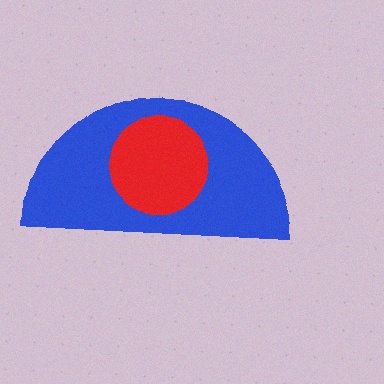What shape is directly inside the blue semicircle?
The red circle.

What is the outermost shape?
The blue semicircle.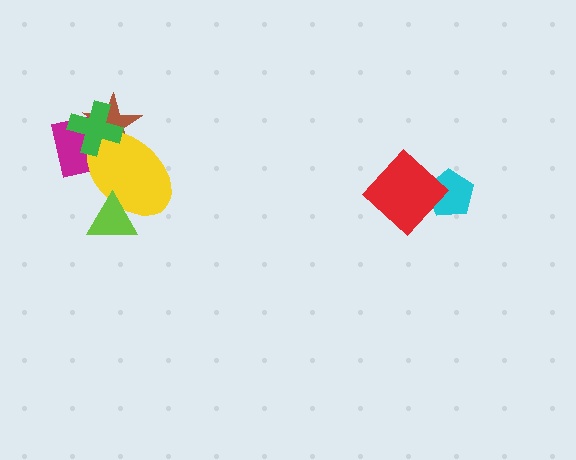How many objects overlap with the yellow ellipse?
4 objects overlap with the yellow ellipse.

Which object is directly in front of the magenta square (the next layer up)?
The brown star is directly in front of the magenta square.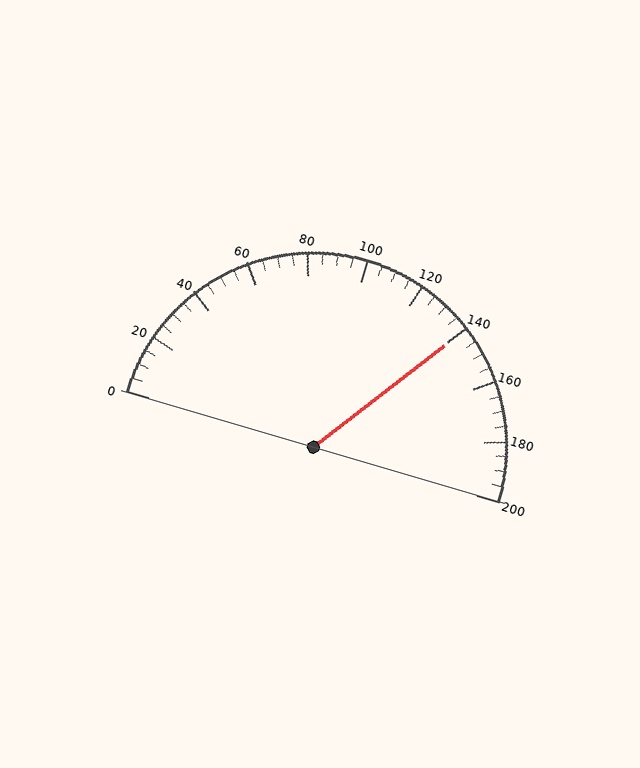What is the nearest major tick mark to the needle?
The nearest major tick mark is 140.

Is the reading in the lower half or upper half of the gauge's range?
The reading is in the upper half of the range (0 to 200).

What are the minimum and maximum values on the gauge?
The gauge ranges from 0 to 200.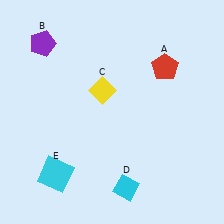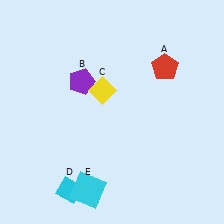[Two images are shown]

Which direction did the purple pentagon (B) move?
The purple pentagon (B) moved right.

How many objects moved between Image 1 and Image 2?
3 objects moved between the two images.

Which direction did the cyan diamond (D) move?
The cyan diamond (D) moved left.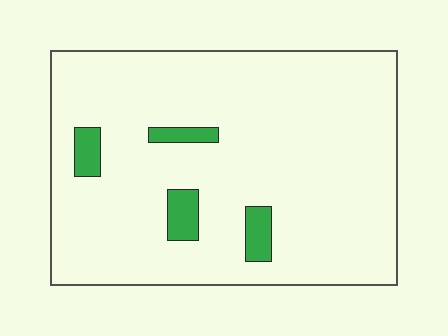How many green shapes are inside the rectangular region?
4.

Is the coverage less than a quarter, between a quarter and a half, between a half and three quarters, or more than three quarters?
Less than a quarter.